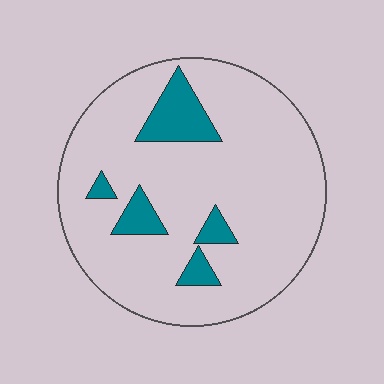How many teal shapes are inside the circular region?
5.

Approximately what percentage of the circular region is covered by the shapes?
Approximately 15%.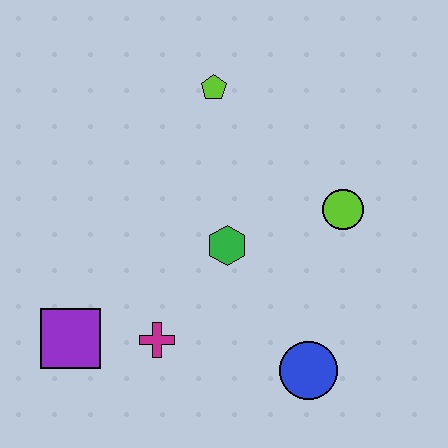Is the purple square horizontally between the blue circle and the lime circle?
No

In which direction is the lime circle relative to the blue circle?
The lime circle is above the blue circle.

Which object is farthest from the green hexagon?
The purple square is farthest from the green hexagon.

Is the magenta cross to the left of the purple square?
No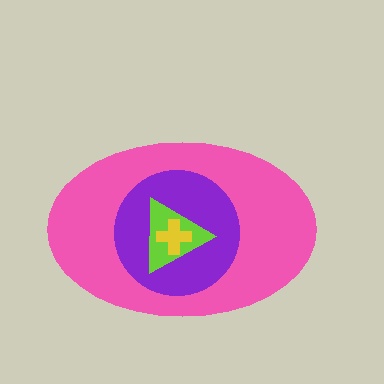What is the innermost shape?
The yellow cross.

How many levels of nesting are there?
4.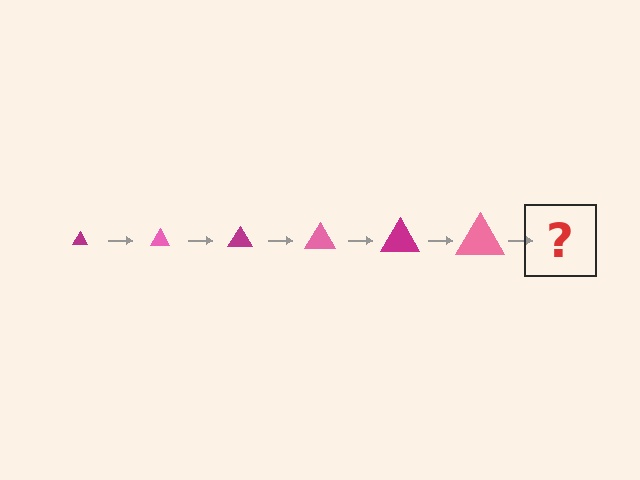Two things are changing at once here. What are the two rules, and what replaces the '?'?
The two rules are that the triangle grows larger each step and the color cycles through magenta and pink. The '?' should be a magenta triangle, larger than the previous one.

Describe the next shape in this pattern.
It should be a magenta triangle, larger than the previous one.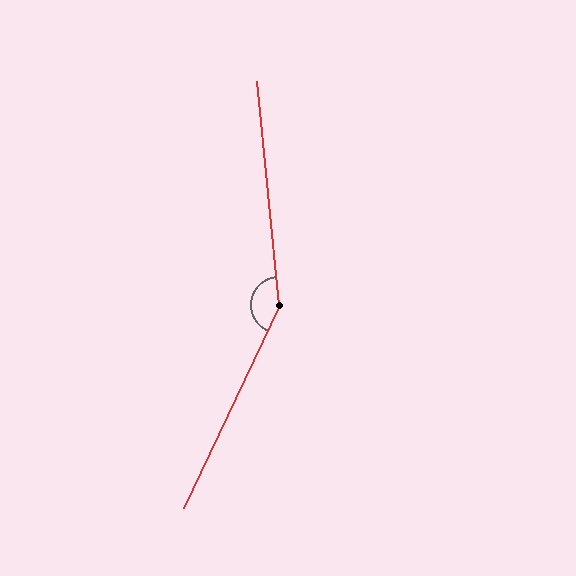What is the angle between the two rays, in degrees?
Approximately 149 degrees.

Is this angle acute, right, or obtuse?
It is obtuse.